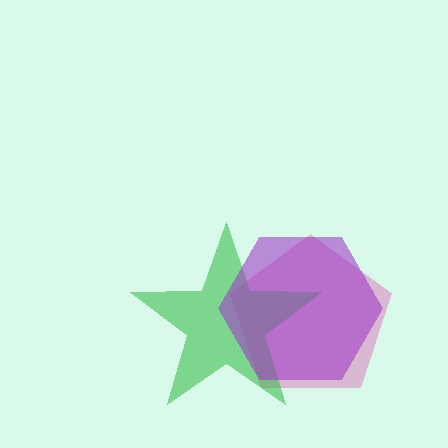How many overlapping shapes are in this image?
There are 3 overlapping shapes in the image.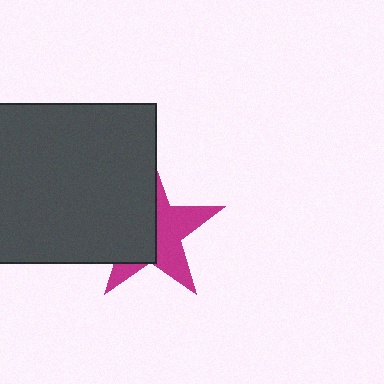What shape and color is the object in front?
The object in front is a dark gray square.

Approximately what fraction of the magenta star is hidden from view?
Roughly 51% of the magenta star is hidden behind the dark gray square.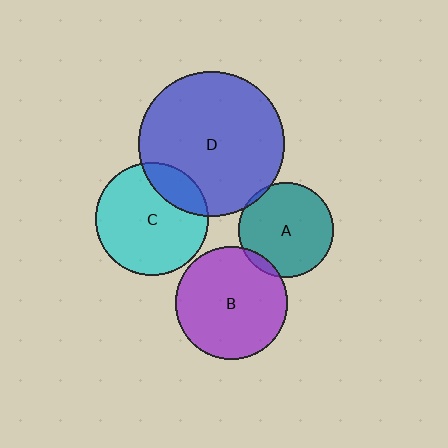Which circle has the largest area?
Circle D (blue).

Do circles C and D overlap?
Yes.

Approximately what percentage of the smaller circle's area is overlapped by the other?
Approximately 20%.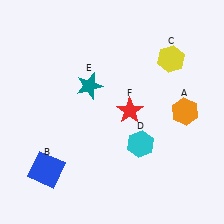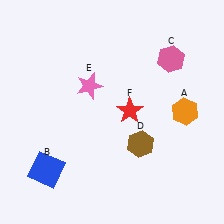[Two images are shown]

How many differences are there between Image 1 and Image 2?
There are 3 differences between the two images.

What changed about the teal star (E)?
In Image 1, E is teal. In Image 2, it changed to pink.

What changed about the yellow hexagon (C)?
In Image 1, C is yellow. In Image 2, it changed to pink.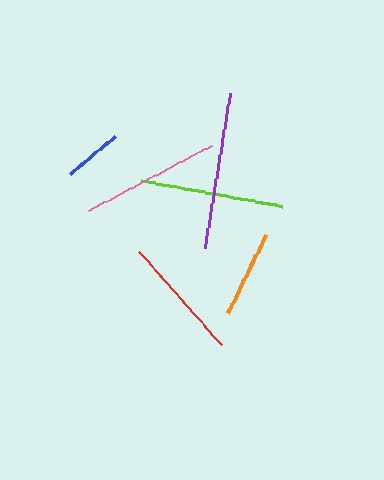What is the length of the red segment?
The red segment is approximately 124 pixels long.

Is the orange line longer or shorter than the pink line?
The pink line is longer than the orange line.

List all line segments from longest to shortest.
From longest to shortest: purple, lime, pink, red, orange, blue.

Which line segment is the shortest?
The blue line is the shortest at approximately 60 pixels.